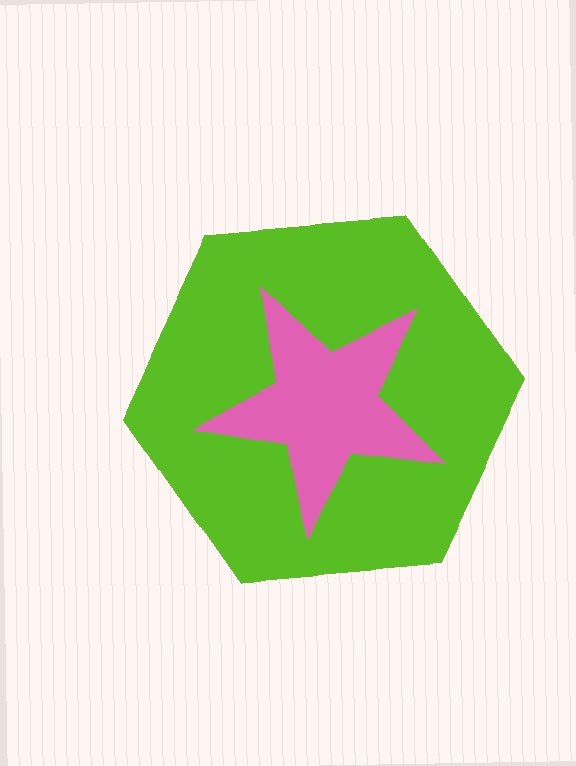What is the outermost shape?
The lime hexagon.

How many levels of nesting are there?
2.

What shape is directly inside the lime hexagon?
The pink star.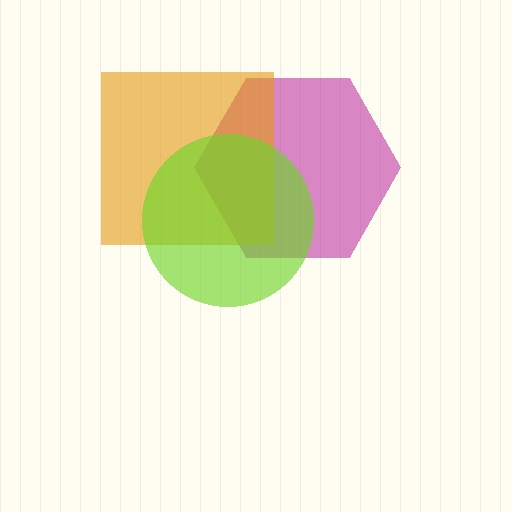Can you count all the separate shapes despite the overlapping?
Yes, there are 3 separate shapes.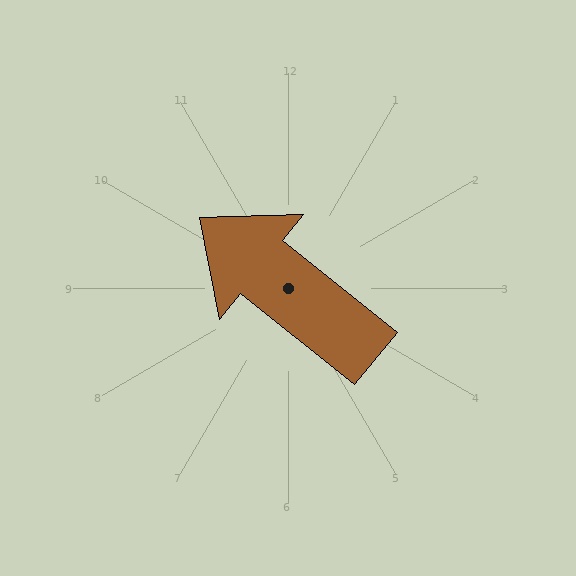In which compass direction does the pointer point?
Northwest.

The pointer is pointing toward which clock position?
Roughly 10 o'clock.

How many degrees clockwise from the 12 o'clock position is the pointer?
Approximately 309 degrees.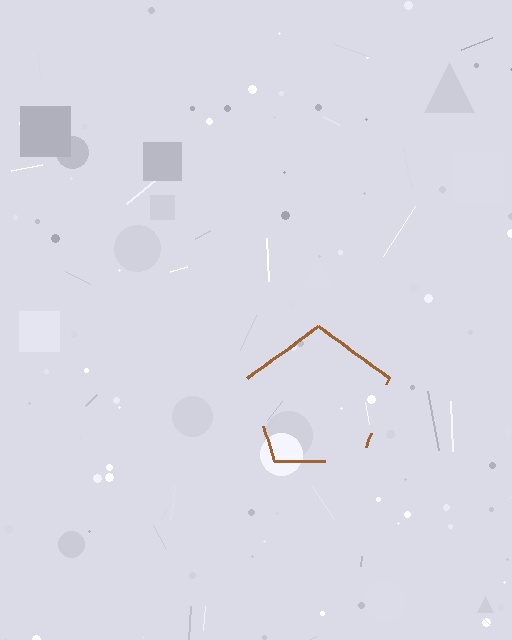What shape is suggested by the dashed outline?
The dashed outline suggests a pentagon.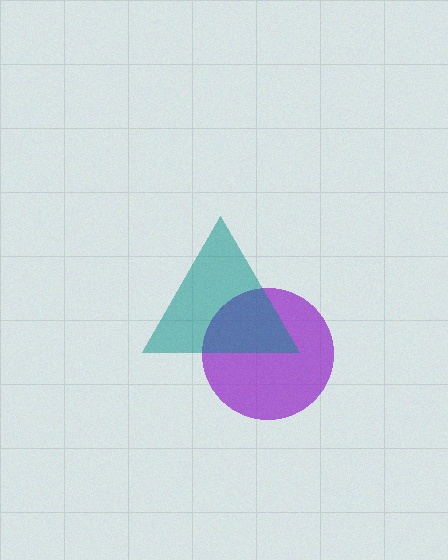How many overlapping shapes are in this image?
There are 2 overlapping shapes in the image.